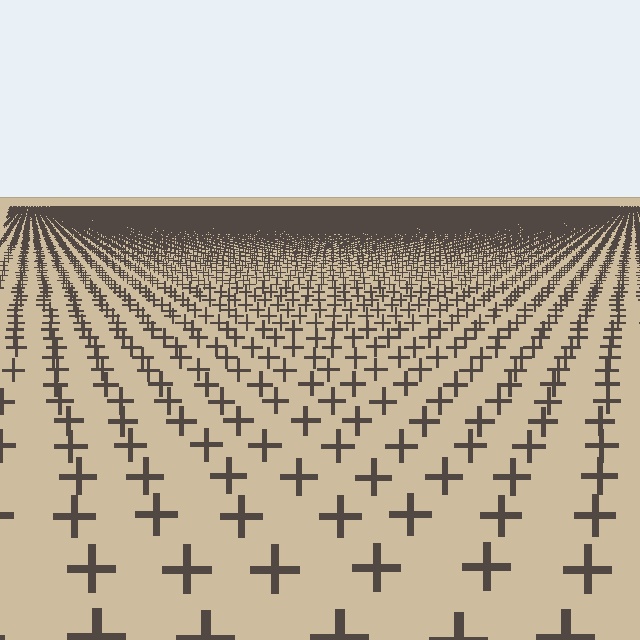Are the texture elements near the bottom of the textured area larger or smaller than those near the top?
Larger. Near the bottom, elements are closer to the viewer and appear at a bigger on-screen size.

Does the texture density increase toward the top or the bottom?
Density increases toward the top.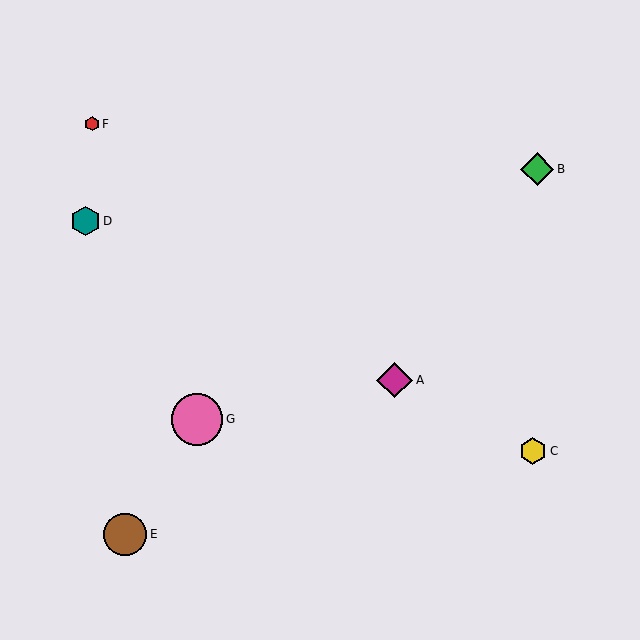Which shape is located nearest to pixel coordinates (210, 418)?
The pink circle (labeled G) at (197, 419) is nearest to that location.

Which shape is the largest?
The pink circle (labeled G) is the largest.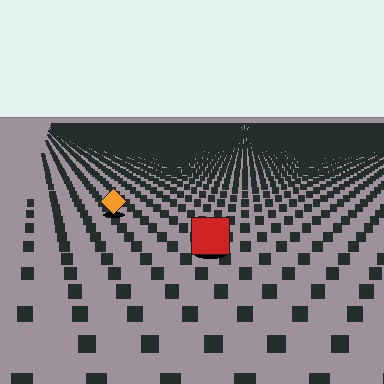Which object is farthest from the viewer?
The orange diamond is farthest from the viewer. It appears smaller and the ground texture around it is denser.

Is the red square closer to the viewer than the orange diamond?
Yes. The red square is closer — you can tell from the texture gradient: the ground texture is coarser near it.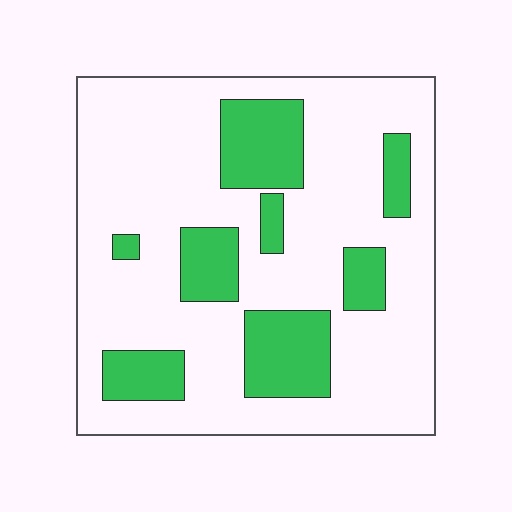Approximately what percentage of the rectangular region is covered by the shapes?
Approximately 25%.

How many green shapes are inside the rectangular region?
8.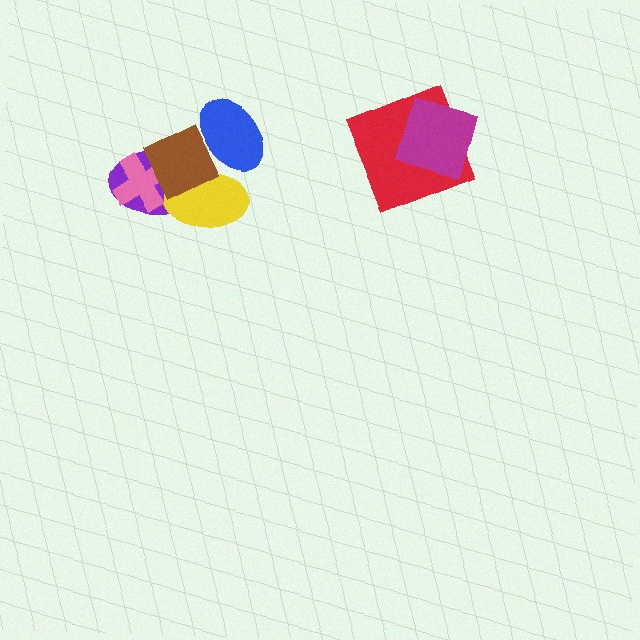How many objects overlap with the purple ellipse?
3 objects overlap with the purple ellipse.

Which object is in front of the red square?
The magenta square is in front of the red square.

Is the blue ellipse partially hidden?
Yes, it is partially covered by another shape.